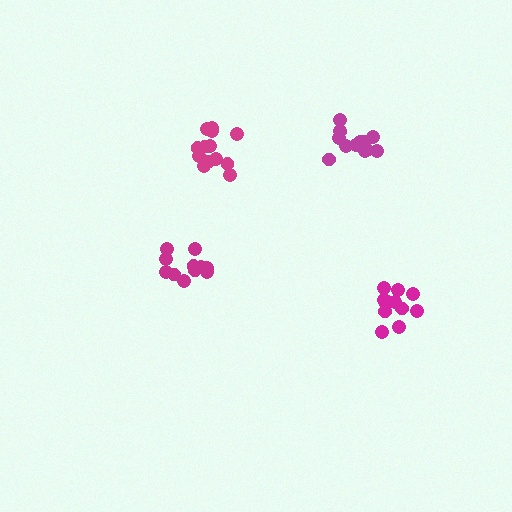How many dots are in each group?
Group 1: 12 dots, Group 2: 13 dots, Group 3: 13 dots, Group 4: 11 dots (49 total).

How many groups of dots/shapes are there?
There are 4 groups.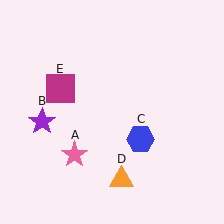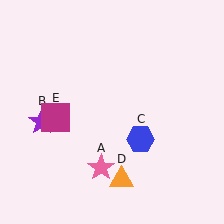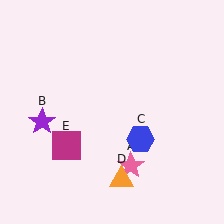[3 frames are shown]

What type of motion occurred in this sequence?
The pink star (object A), magenta square (object E) rotated counterclockwise around the center of the scene.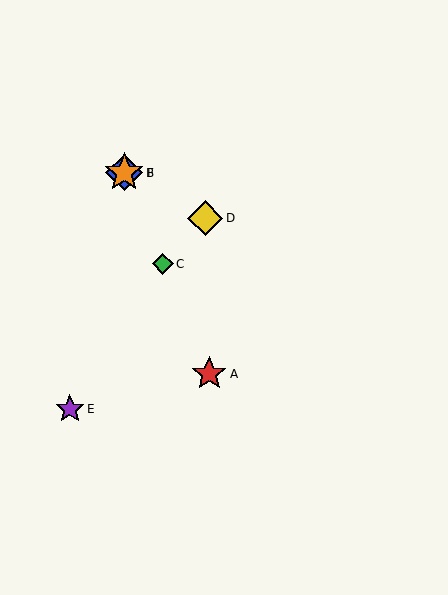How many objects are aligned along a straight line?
4 objects (A, B, C, F) are aligned along a straight line.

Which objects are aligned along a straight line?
Objects A, B, C, F are aligned along a straight line.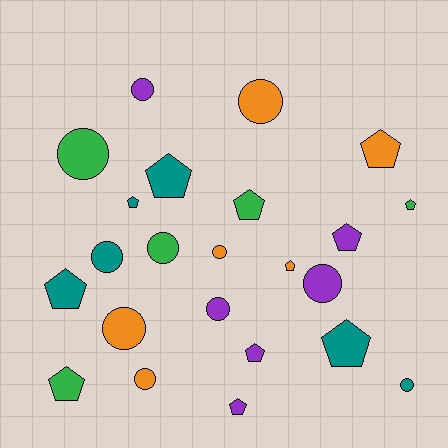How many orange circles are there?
There are 4 orange circles.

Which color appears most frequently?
Teal, with 6 objects.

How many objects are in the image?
There are 23 objects.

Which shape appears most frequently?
Pentagon, with 12 objects.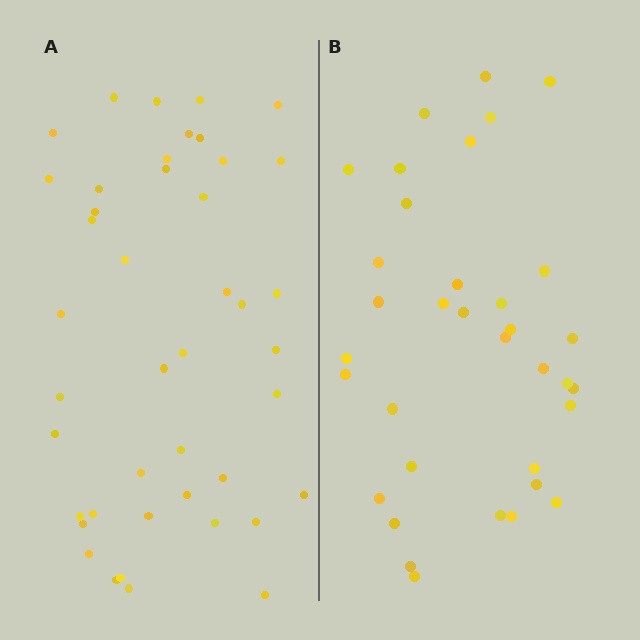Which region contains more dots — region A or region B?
Region A (the left region) has more dots.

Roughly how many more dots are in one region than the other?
Region A has roughly 8 or so more dots than region B.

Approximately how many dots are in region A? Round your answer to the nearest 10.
About 40 dots. (The exact count is 43, which rounds to 40.)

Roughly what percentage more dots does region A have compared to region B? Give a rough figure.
About 25% more.